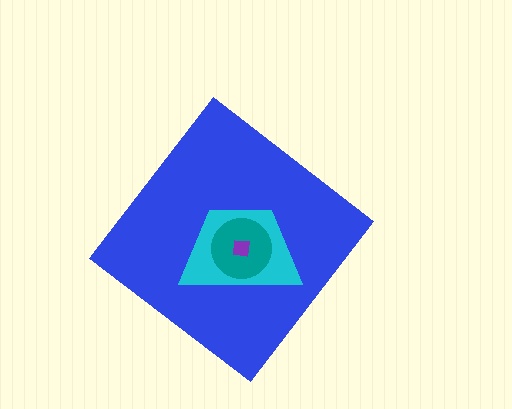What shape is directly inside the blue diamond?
The cyan trapezoid.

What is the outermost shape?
The blue diamond.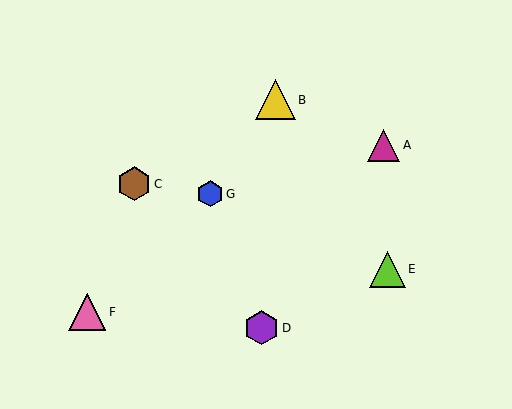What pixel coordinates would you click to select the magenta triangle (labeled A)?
Click at (383, 146) to select the magenta triangle A.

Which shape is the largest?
The yellow triangle (labeled B) is the largest.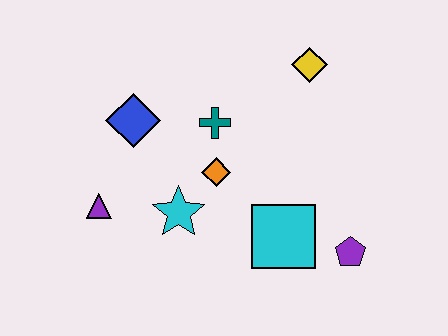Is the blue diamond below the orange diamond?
No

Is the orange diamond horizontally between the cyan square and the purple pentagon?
No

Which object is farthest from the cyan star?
The yellow diamond is farthest from the cyan star.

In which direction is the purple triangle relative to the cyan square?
The purple triangle is to the left of the cyan square.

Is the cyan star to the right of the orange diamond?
No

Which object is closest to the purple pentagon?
The cyan square is closest to the purple pentagon.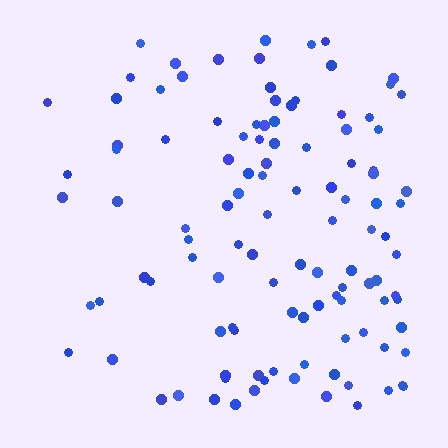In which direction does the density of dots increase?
From left to right, with the right side densest.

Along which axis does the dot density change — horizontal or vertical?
Horizontal.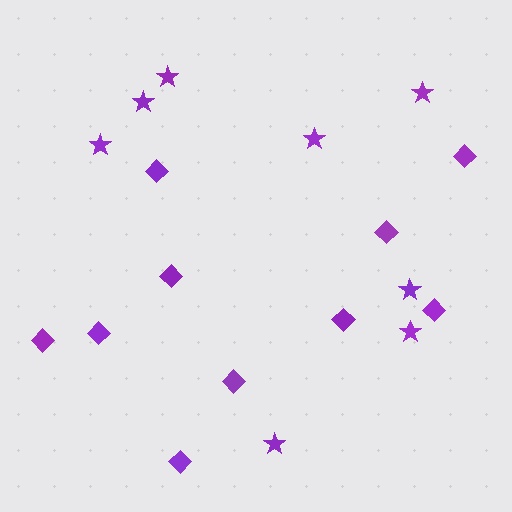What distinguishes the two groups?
There are 2 groups: one group of stars (8) and one group of diamonds (10).